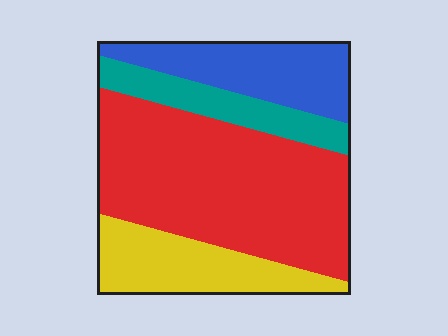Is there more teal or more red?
Red.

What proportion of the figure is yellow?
Yellow covers roughly 20% of the figure.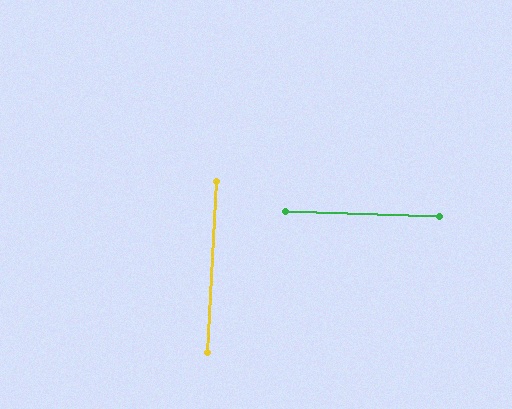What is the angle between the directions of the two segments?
Approximately 89 degrees.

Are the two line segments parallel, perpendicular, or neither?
Perpendicular — they meet at approximately 89°.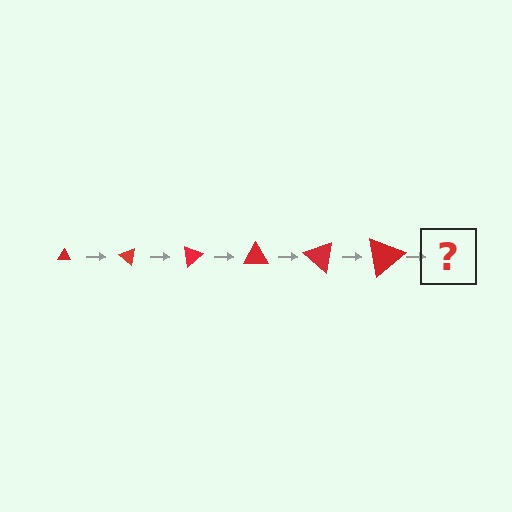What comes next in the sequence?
The next element should be a triangle, larger than the previous one and rotated 240 degrees from the start.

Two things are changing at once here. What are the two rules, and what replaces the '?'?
The two rules are that the triangle grows larger each step and it rotates 40 degrees each step. The '?' should be a triangle, larger than the previous one and rotated 240 degrees from the start.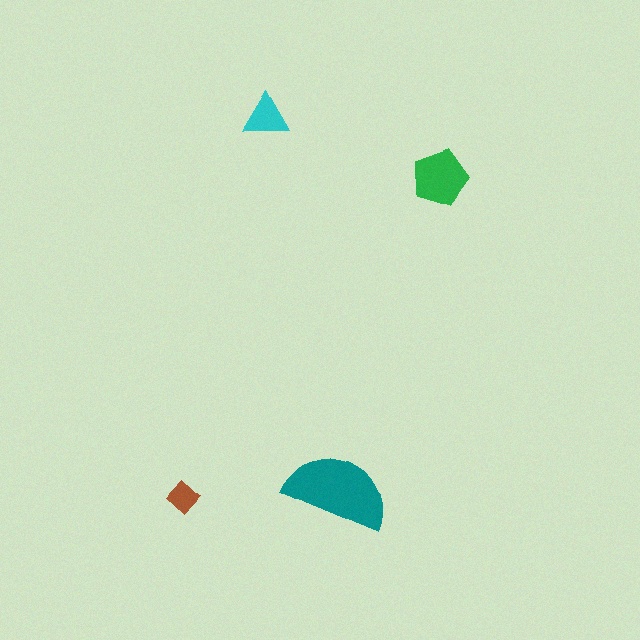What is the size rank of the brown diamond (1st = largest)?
4th.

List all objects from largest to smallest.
The teal semicircle, the green pentagon, the cyan triangle, the brown diamond.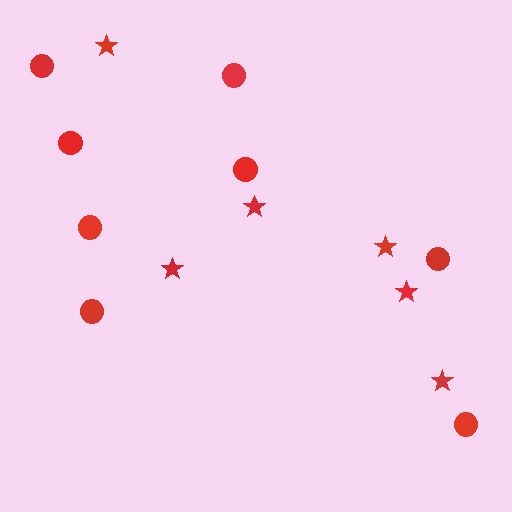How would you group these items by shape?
There are 2 groups: one group of stars (6) and one group of circles (8).